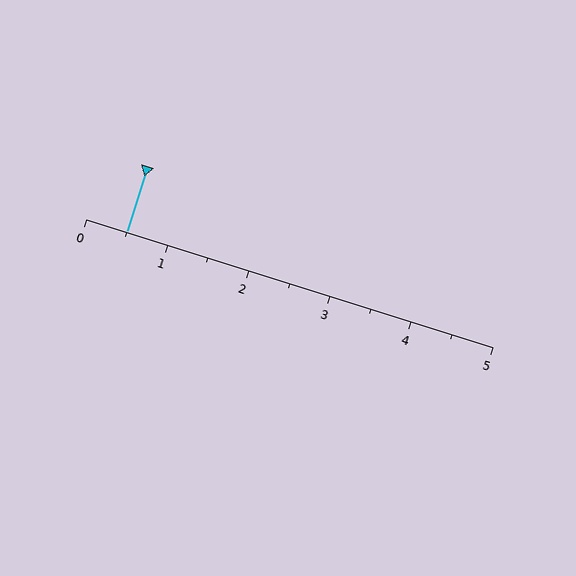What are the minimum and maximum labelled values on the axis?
The axis runs from 0 to 5.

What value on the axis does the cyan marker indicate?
The marker indicates approximately 0.5.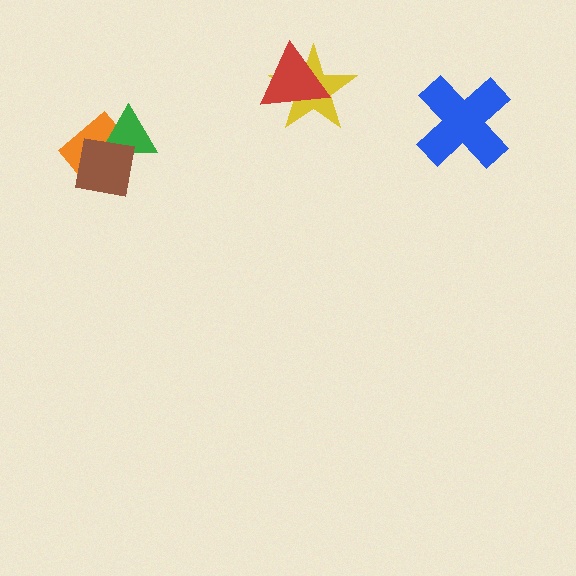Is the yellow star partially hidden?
Yes, it is partially covered by another shape.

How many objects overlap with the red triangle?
1 object overlaps with the red triangle.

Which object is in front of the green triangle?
The brown square is in front of the green triangle.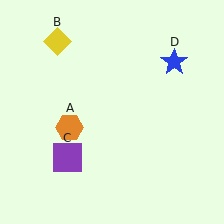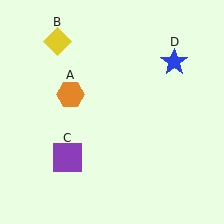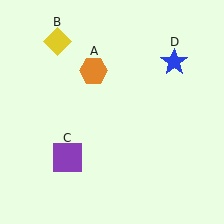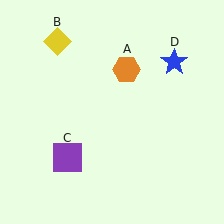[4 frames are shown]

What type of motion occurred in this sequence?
The orange hexagon (object A) rotated clockwise around the center of the scene.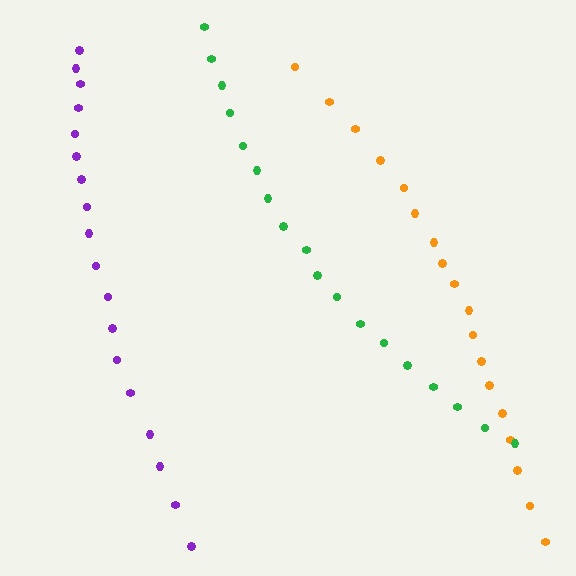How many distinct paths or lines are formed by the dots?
There are 3 distinct paths.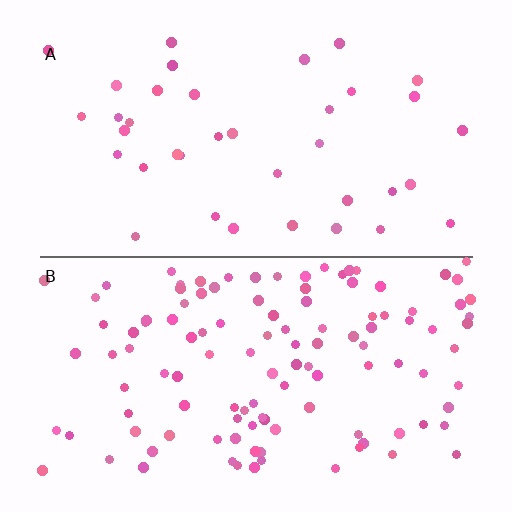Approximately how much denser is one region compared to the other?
Approximately 3.1× — region B over region A.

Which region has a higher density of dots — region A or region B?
B (the bottom).